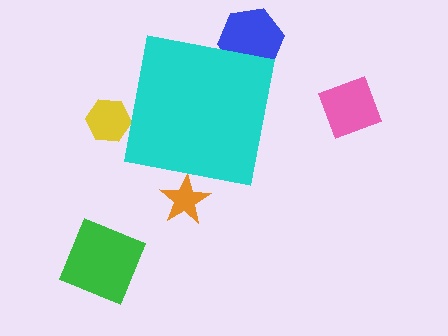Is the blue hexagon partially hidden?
Yes, the blue hexagon is partially hidden behind the cyan square.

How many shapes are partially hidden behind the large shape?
3 shapes are partially hidden.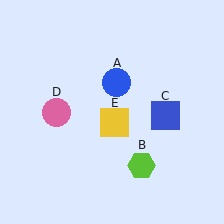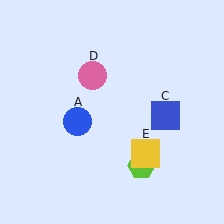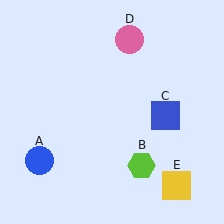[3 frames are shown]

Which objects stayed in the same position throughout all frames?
Lime hexagon (object B) and blue square (object C) remained stationary.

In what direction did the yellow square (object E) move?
The yellow square (object E) moved down and to the right.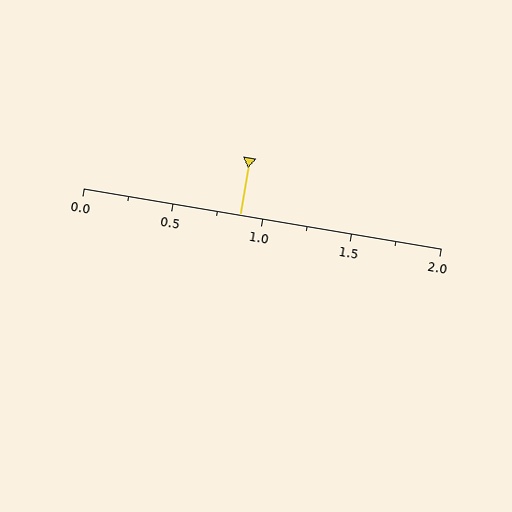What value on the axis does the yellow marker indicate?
The marker indicates approximately 0.88.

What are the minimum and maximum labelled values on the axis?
The axis runs from 0.0 to 2.0.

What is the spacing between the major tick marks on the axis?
The major ticks are spaced 0.5 apart.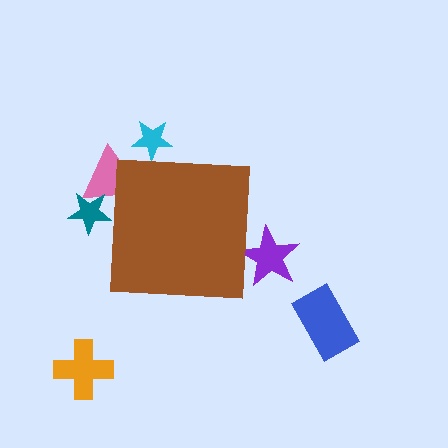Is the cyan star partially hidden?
Yes, the cyan star is partially hidden behind the brown square.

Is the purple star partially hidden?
Yes, the purple star is partially hidden behind the brown square.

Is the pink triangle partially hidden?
Yes, the pink triangle is partially hidden behind the brown square.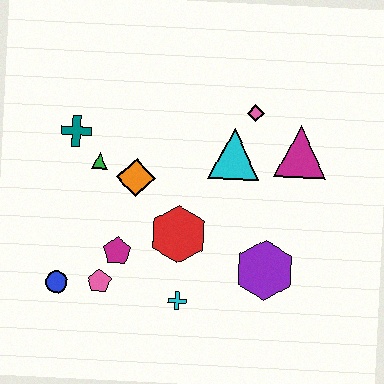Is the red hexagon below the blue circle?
No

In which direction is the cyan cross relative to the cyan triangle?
The cyan cross is below the cyan triangle.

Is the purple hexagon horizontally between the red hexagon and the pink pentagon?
No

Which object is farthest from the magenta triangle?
The blue circle is farthest from the magenta triangle.